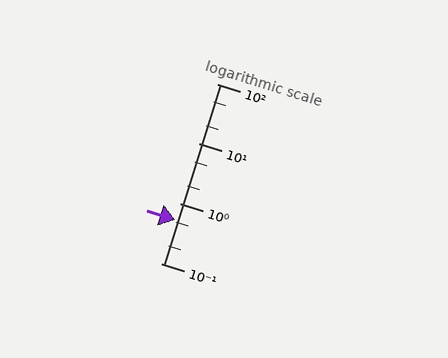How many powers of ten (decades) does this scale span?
The scale spans 3 decades, from 0.1 to 100.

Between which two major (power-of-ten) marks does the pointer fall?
The pointer is between 0.1 and 1.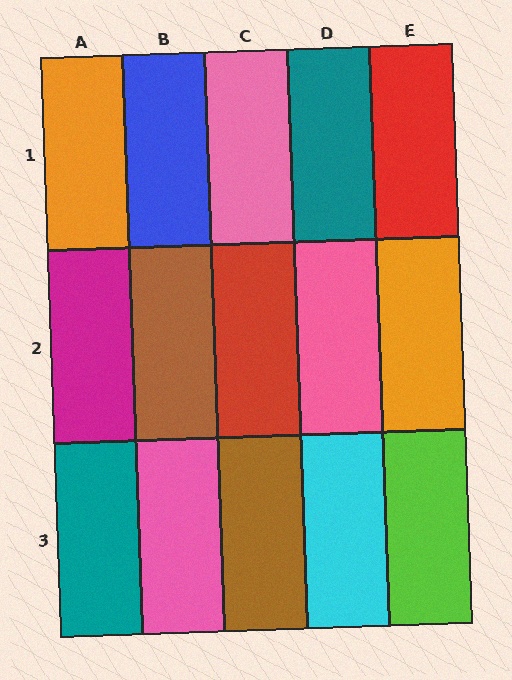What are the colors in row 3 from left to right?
Teal, pink, brown, cyan, lime.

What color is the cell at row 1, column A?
Orange.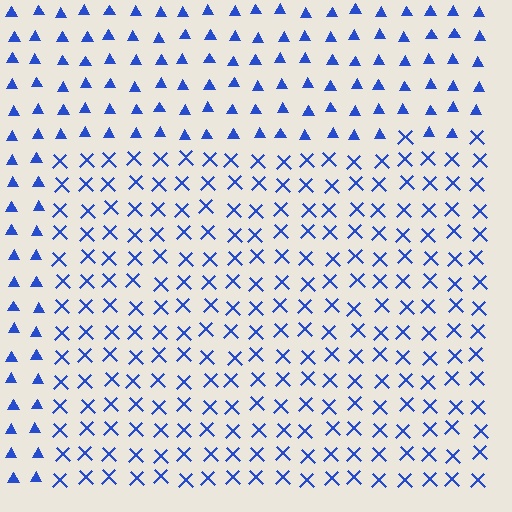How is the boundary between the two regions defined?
The boundary is defined by a change in element shape: X marks inside vs. triangles outside. All elements share the same color and spacing.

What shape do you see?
I see a rectangle.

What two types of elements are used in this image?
The image uses X marks inside the rectangle region and triangles outside it.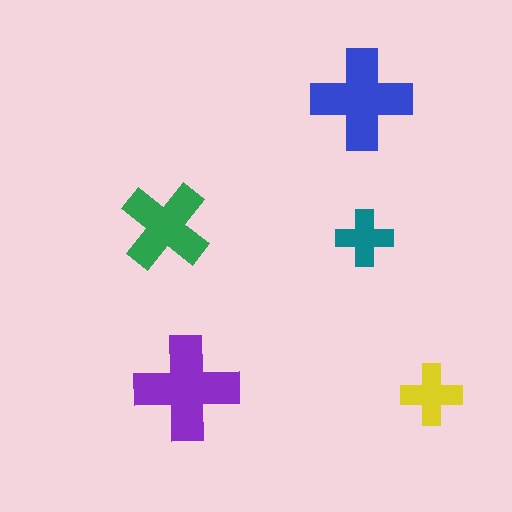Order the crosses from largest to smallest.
the purple one, the blue one, the green one, the yellow one, the teal one.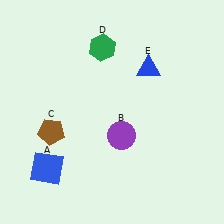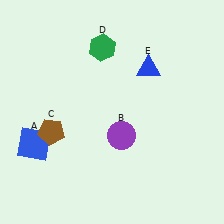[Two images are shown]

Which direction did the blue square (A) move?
The blue square (A) moved up.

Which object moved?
The blue square (A) moved up.